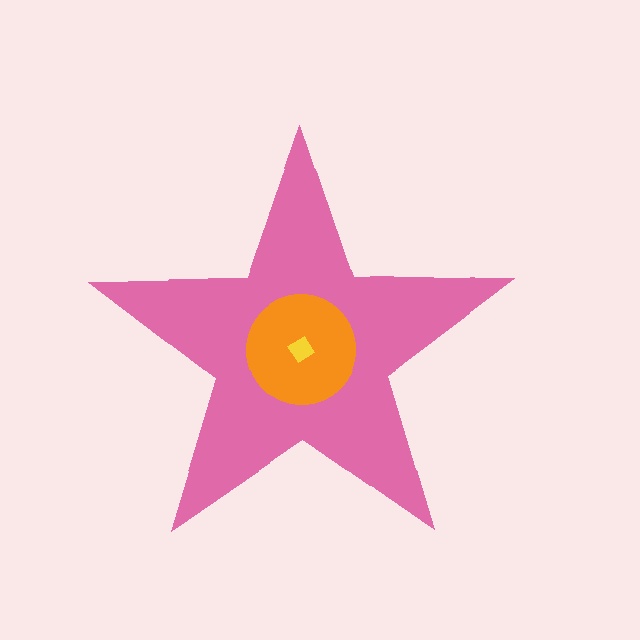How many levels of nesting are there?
3.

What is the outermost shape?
The pink star.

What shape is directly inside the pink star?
The orange circle.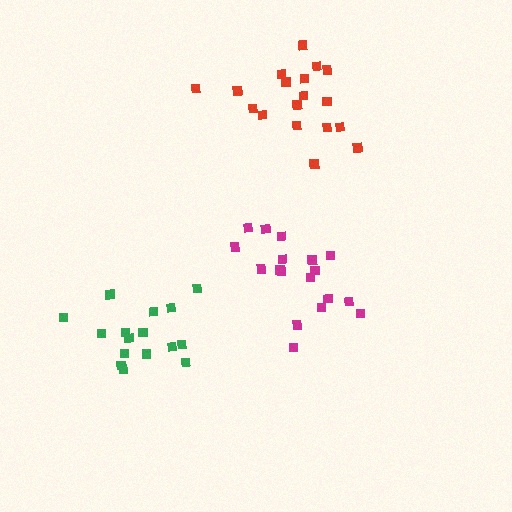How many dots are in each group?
Group 1: 16 dots, Group 2: 18 dots, Group 3: 18 dots (52 total).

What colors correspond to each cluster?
The clusters are colored: green, magenta, red.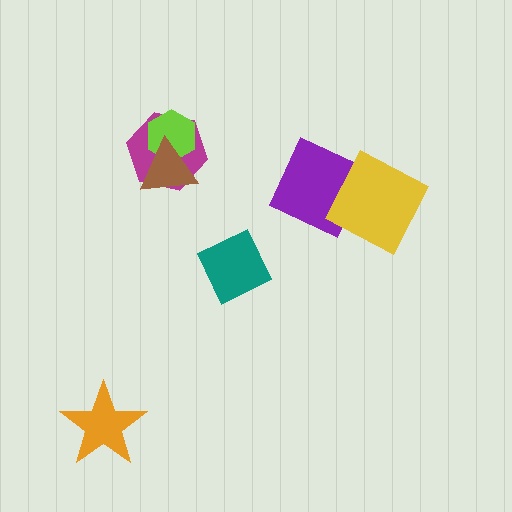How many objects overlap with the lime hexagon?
2 objects overlap with the lime hexagon.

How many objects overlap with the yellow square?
1 object overlaps with the yellow square.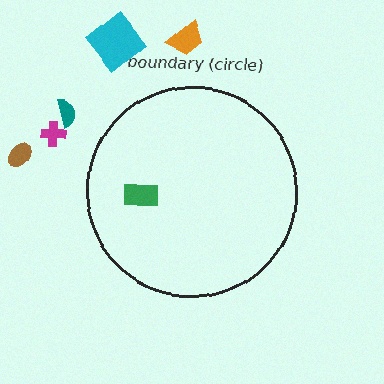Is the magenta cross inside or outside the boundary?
Outside.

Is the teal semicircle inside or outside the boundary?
Outside.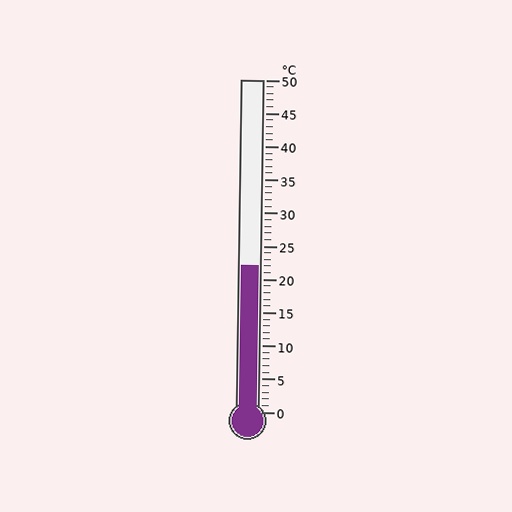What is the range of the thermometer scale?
The thermometer scale ranges from 0°C to 50°C.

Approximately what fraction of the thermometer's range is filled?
The thermometer is filled to approximately 45% of its range.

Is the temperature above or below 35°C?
The temperature is below 35°C.